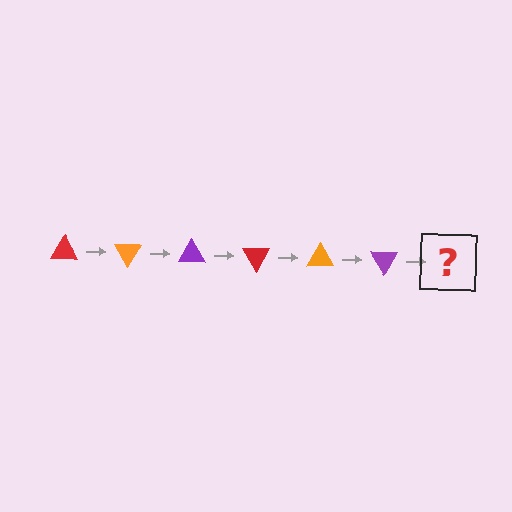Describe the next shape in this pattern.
It should be a red triangle, rotated 360 degrees from the start.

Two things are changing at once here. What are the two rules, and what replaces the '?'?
The two rules are that it rotates 60 degrees each step and the color cycles through red, orange, and purple. The '?' should be a red triangle, rotated 360 degrees from the start.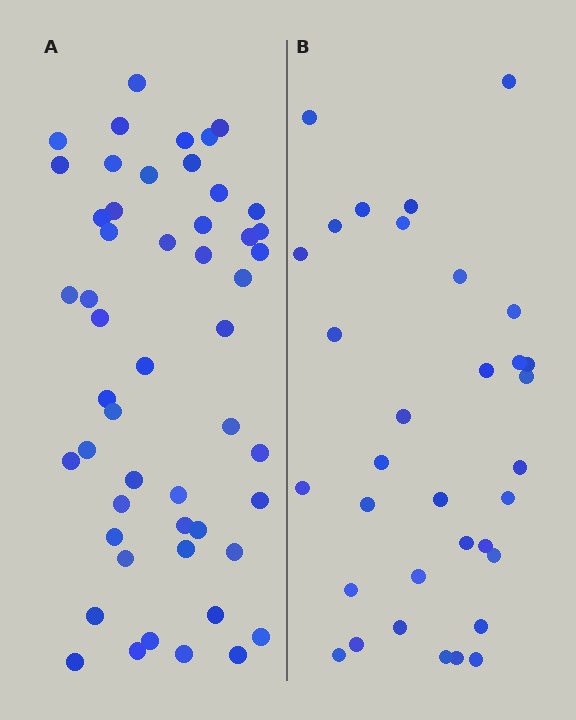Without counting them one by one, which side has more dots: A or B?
Region A (the left region) has more dots.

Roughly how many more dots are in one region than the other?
Region A has approximately 20 more dots than region B.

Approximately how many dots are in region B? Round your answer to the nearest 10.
About 30 dots. (The exact count is 33, which rounds to 30.)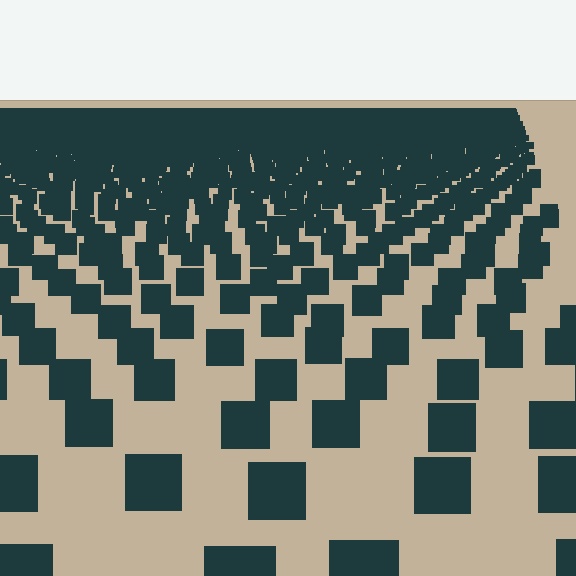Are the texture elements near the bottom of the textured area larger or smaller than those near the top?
Larger. Near the bottom, elements are closer to the viewer and appear at a bigger on-screen size.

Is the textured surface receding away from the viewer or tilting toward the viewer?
The surface is receding away from the viewer. Texture elements get smaller and denser toward the top.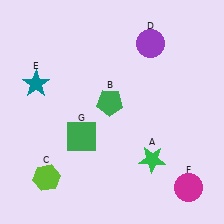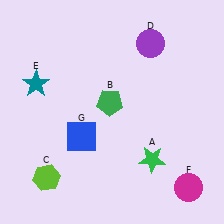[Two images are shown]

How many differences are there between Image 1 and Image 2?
There is 1 difference between the two images.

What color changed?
The square (G) changed from green in Image 1 to blue in Image 2.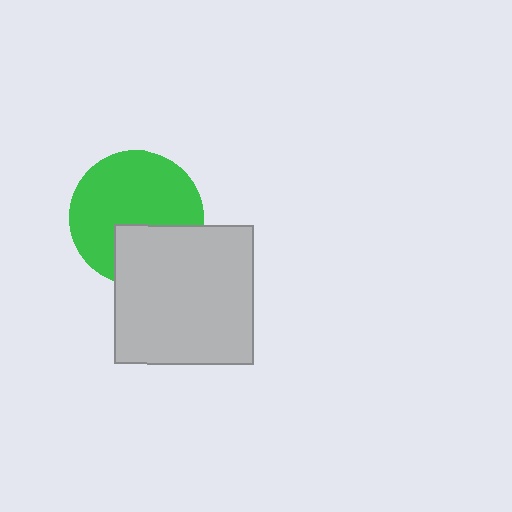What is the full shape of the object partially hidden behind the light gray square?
The partially hidden object is a green circle.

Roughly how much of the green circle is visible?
Most of it is visible (roughly 69%).